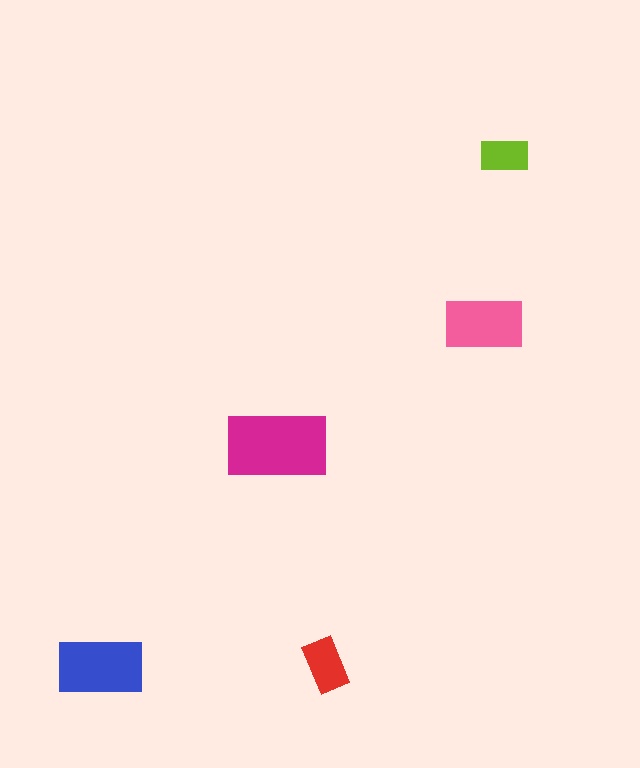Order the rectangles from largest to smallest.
the magenta one, the blue one, the pink one, the red one, the lime one.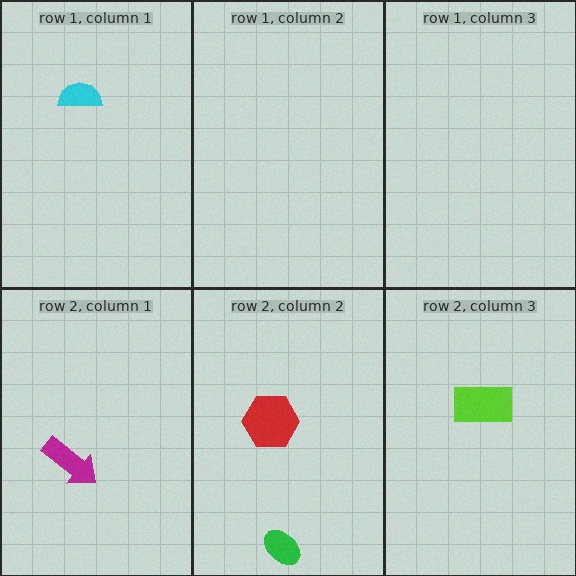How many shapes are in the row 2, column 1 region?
1.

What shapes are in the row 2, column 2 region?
The red hexagon, the green ellipse.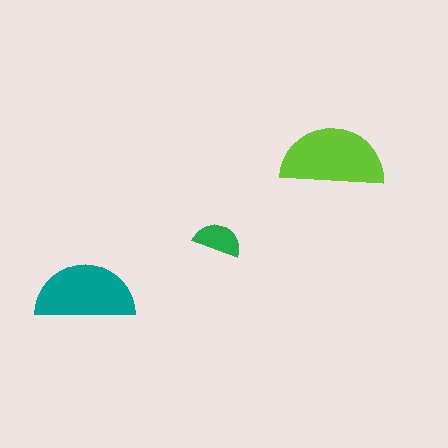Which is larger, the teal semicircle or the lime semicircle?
The lime one.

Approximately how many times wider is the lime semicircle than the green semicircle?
About 2 times wider.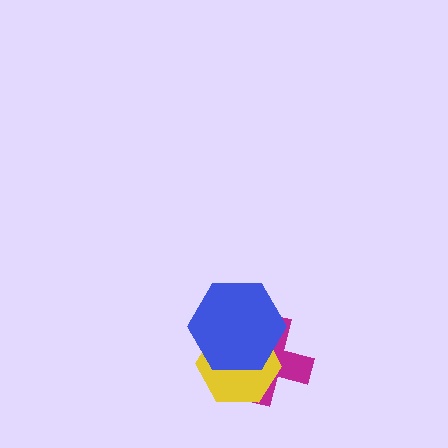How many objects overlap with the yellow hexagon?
2 objects overlap with the yellow hexagon.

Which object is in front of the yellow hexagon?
The blue hexagon is in front of the yellow hexagon.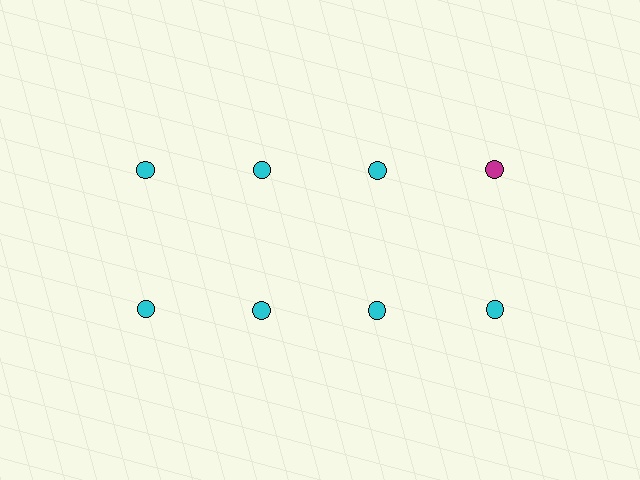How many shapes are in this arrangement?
There are 8 shapes arranged in a grid pattern.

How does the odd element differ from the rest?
It has a different color: magenta instead of cyan.